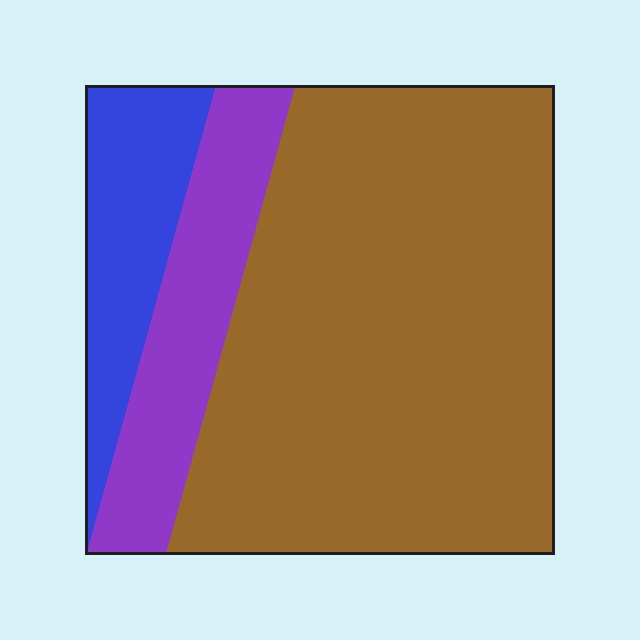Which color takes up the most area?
Brown, at roughly 70%.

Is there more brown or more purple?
Brown.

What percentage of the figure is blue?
Blue covers 14% of the figure.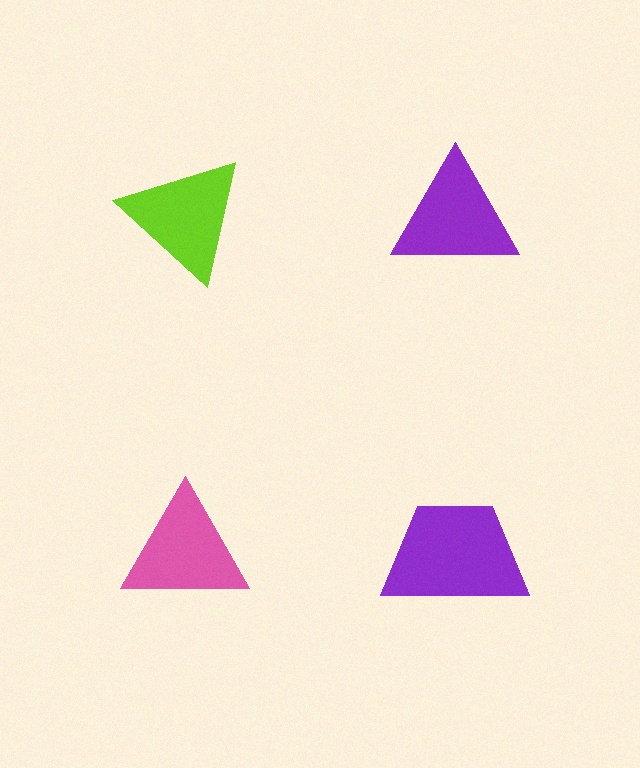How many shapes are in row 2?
2 shapes.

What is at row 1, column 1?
A lime triangle.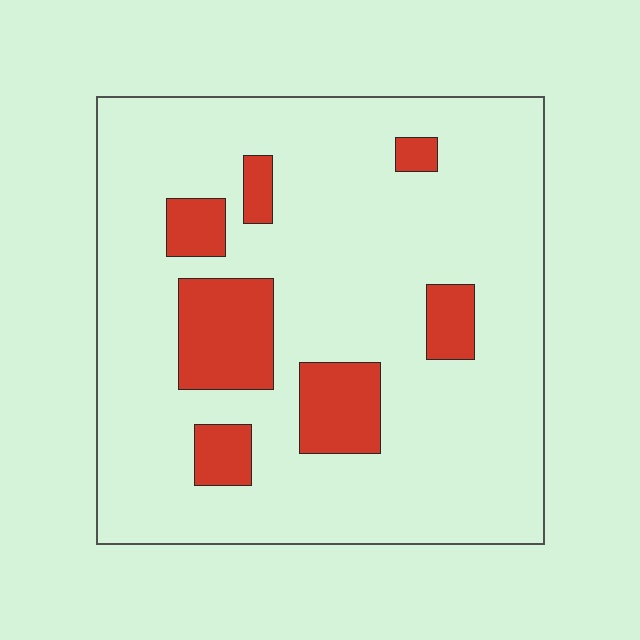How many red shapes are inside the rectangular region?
7.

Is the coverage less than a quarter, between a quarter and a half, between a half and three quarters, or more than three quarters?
Less than a quarter.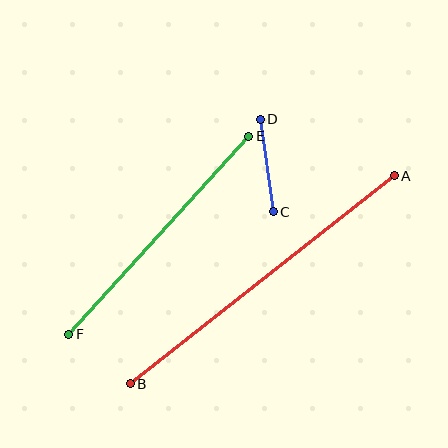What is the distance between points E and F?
The distance is approximately 268 pixels.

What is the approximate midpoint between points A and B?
The midpoint is at approximately (262, 280) pixels.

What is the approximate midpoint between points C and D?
The midpoint is at approximately (267, 166) pixels.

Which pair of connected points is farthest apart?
Points A and B are farthest apart.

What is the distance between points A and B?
The distance is approximately 336 pixels.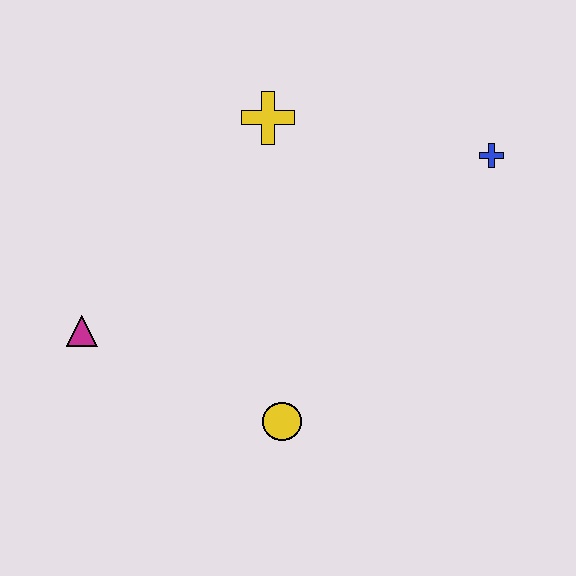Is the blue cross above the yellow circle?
Yes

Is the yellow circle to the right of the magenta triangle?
Yes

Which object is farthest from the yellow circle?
The blue cross is farthest from the yellow circle.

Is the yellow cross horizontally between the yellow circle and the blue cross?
No